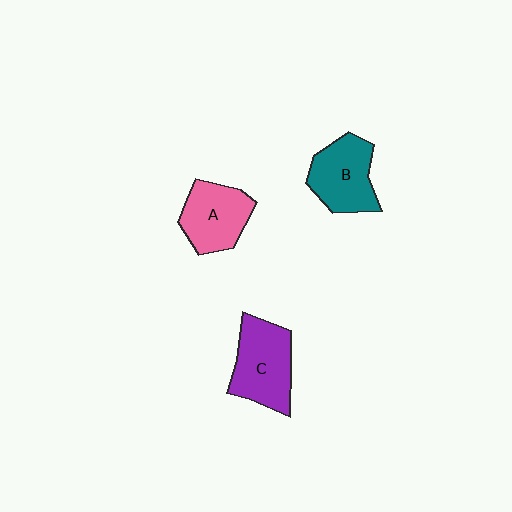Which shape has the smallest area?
Shape A (pink).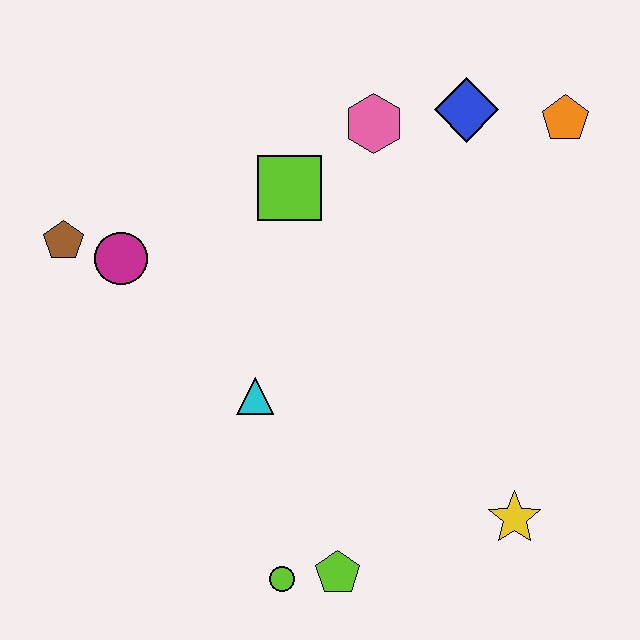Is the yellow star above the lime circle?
Yes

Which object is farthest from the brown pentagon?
The yellow star is farthest from the brown pentagon.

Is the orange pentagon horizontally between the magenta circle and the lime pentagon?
No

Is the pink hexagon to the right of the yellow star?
No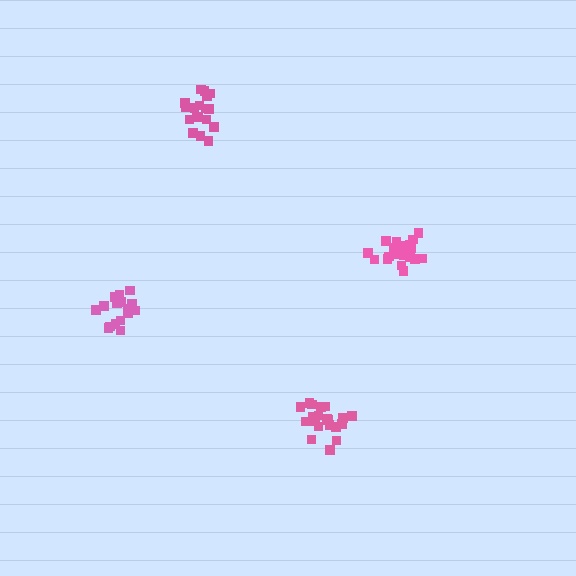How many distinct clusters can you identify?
There are 4 distinct clusters.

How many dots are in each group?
Group 1: 19 dots, Group 2: 20 dots, Group 3: 16 dots, Group 4: 19 dots (74 total).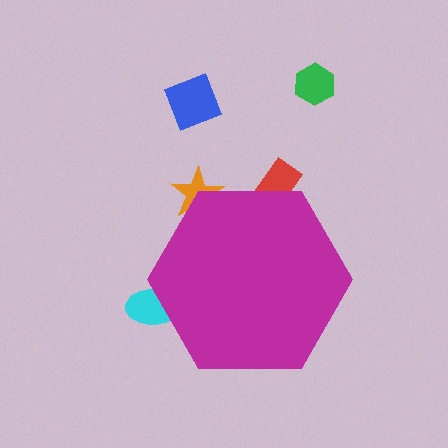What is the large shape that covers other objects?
A magenta hexagon.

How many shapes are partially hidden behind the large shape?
3 shapes are partially hidden.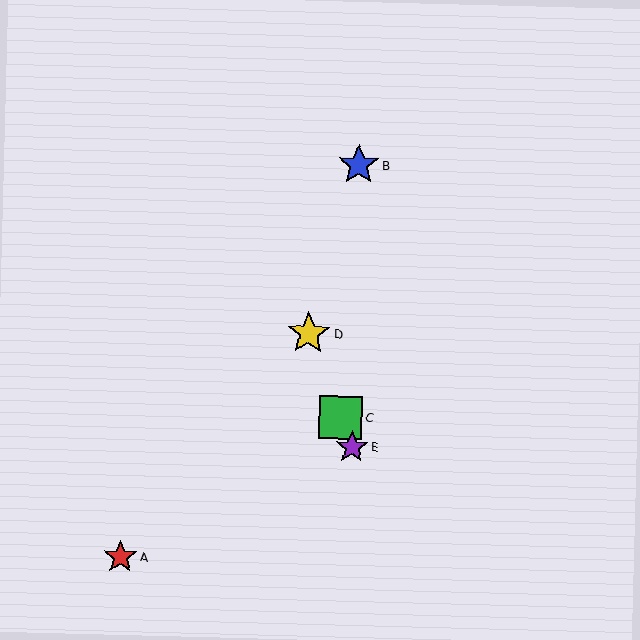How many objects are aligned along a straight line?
3 objects (C, D, E) are aligned along a straight line.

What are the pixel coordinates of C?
Object C is at (341, 417).